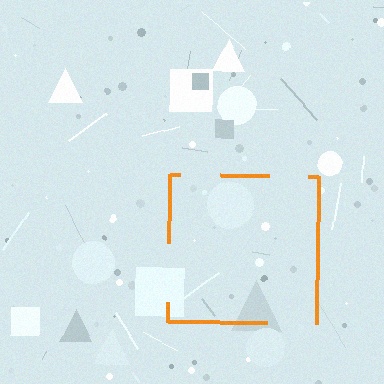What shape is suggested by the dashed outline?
The dashed outline suggests a square.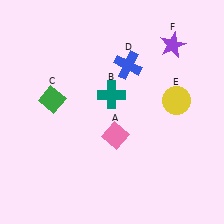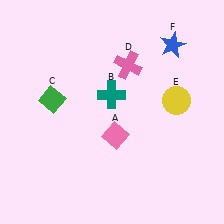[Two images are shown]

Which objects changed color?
D changed from blue to pink. F changed from purple to blue.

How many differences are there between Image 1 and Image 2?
There are 2 differences between the two images.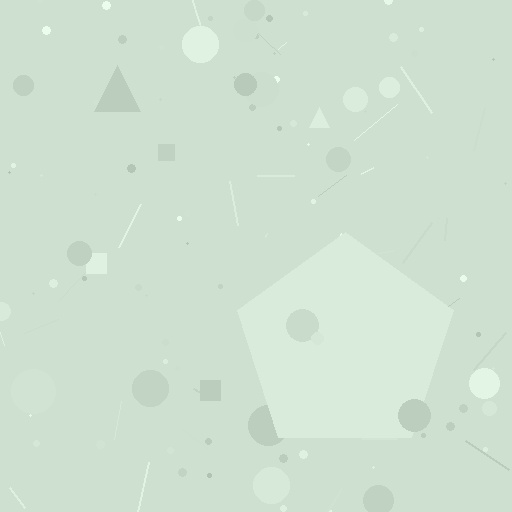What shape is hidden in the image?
A pentagon is hidden in the image.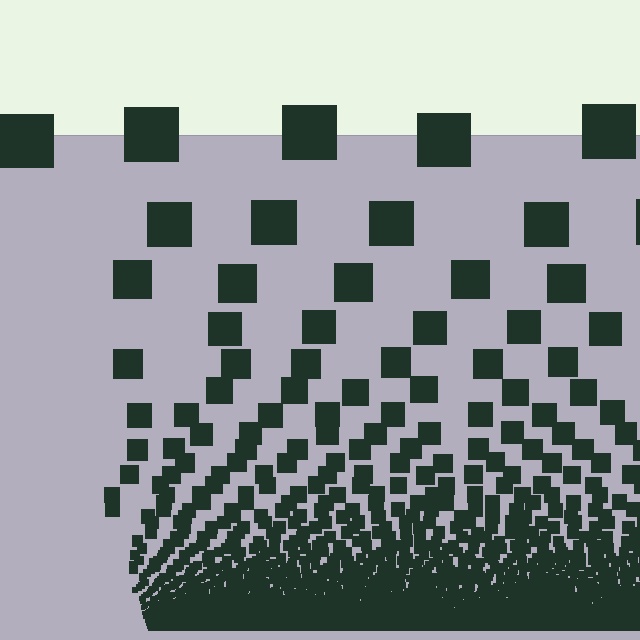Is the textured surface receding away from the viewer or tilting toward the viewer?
The surface appears to tilt toward the viewer. Texture elements get larger and sparser toward the top.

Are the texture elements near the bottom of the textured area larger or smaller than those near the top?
Smaller. The gradient is inverted — elements near the bottom are smaller and denser.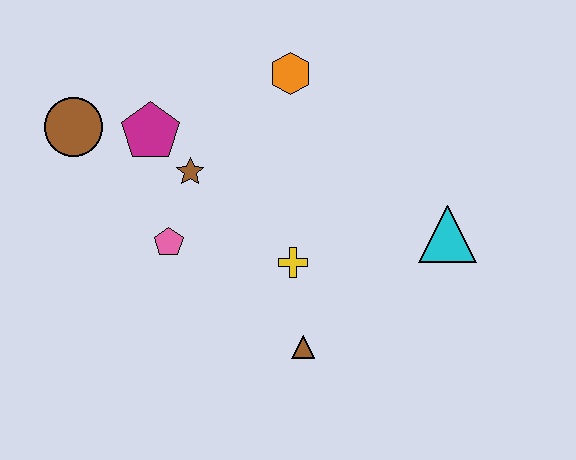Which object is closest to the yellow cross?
The brown triangle is closest to the yellow cross.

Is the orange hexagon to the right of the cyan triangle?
No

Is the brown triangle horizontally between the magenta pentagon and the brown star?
No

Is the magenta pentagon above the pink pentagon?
Yes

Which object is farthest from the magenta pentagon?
The cyan triangle is farthest from the magenta pentagon.